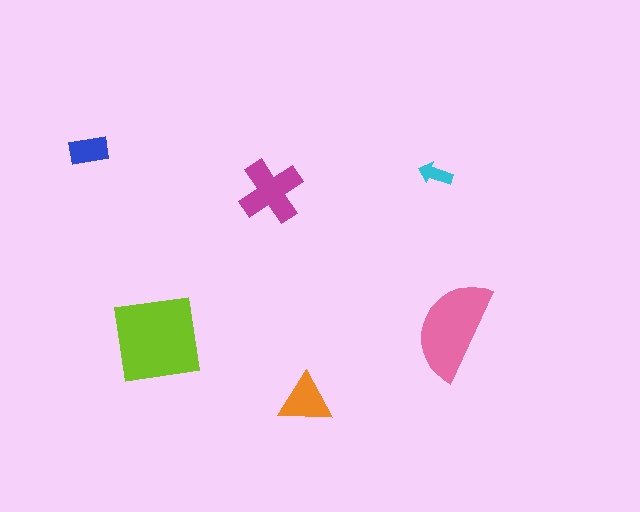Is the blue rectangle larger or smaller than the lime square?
Smaller.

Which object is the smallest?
The cyan arrow.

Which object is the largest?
The lime square.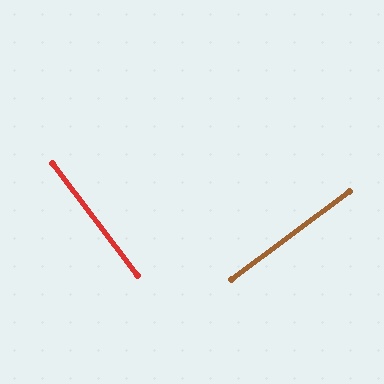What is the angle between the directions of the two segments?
Approximately 90 degrees.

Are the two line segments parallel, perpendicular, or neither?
Perpendicular — they meet at approximately 90°.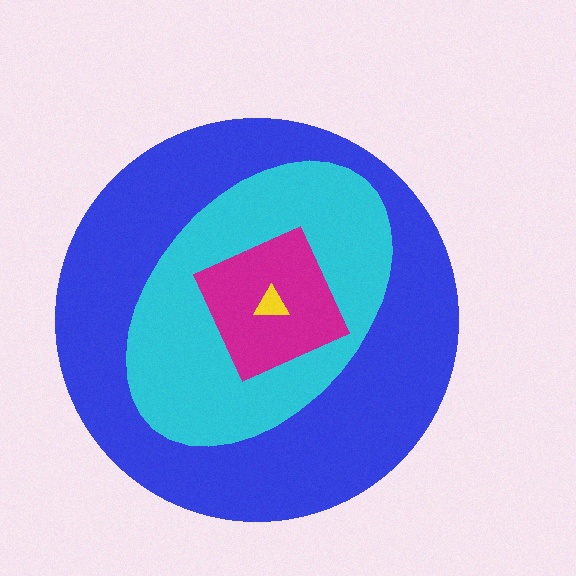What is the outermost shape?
The blue circle.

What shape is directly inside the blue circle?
The cyan ellipse.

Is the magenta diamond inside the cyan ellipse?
Yes.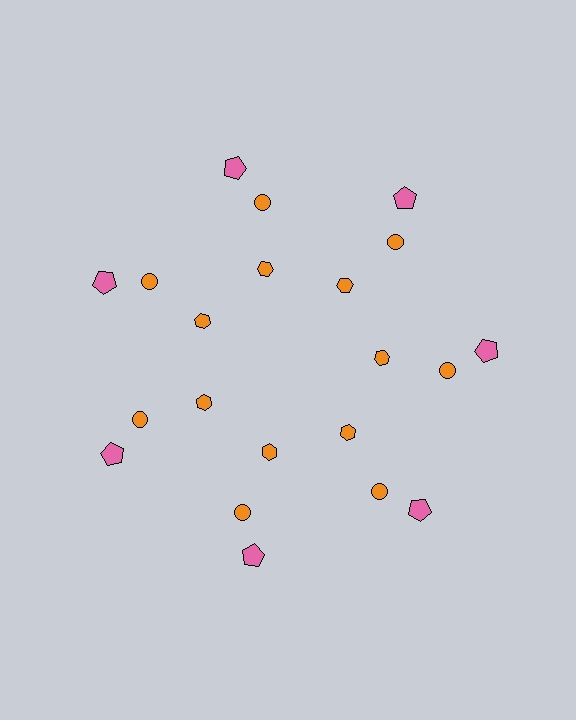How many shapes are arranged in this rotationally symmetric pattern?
There are 21 shapes, arranged in 7 groups of 3.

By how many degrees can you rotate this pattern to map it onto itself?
The pattern maps onto itself every 51 degrees of rotation.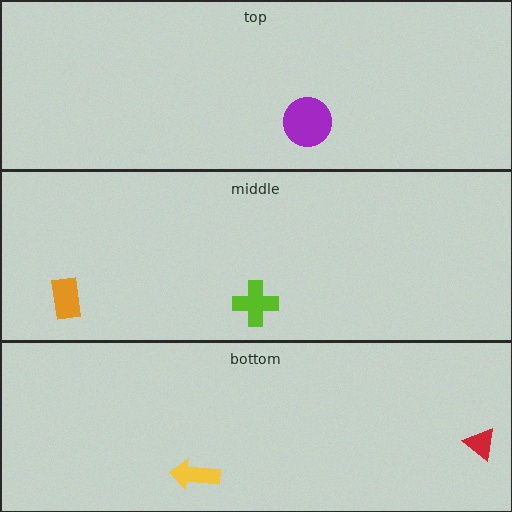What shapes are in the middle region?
The lime cross, the orange rectangle.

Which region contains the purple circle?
The top region.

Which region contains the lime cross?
The middle region.